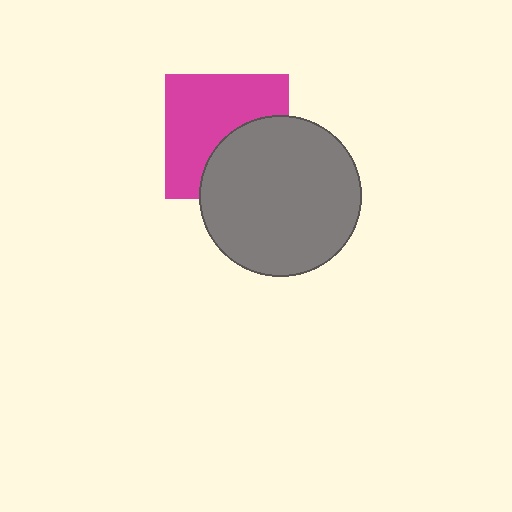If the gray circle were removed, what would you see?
You would see the complete magenta square.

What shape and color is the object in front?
The object in front is a gray circle.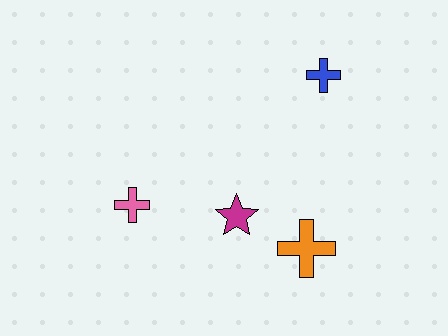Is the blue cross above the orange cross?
Yes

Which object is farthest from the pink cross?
The blue cross is farthest from the pink cross.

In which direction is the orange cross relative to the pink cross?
The orange cross is to the right of the pink cross.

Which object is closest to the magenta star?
The orange cross is closest to the magenta star.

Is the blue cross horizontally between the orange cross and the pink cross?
No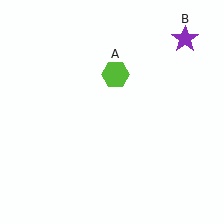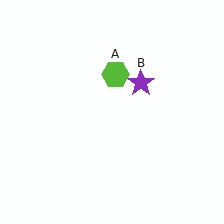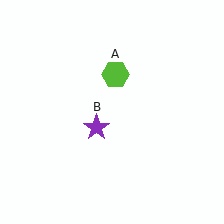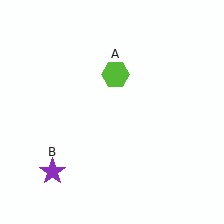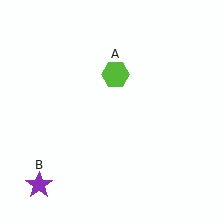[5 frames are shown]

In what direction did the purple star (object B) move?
The purple star (object B) moved down and to the left.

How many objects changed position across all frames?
1 object changed position: purple star (object B).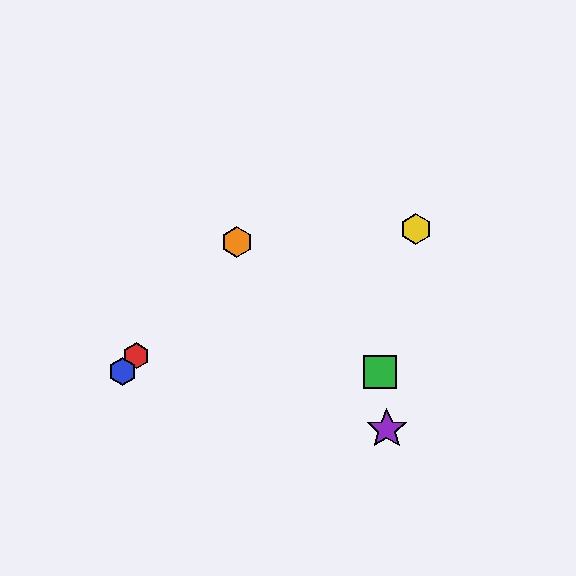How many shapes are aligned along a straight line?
3 shapes (the red hexagon, the blue hexagon, the orange hexagon) are aligned along a straight line.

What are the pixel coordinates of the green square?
The green square is at (380, 372).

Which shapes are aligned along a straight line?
The red hexagon, the blue hexagon, the orange hexagon are aligned along a straight line.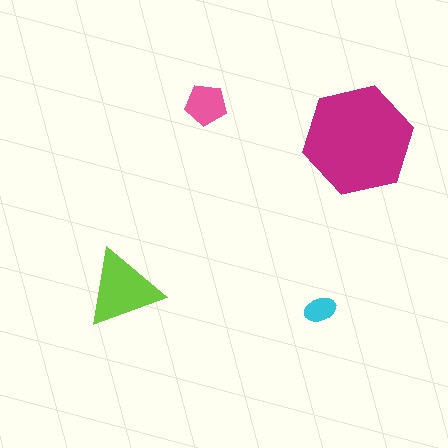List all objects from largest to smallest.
The magenta hexagon, the lime triangle, the pink pentagon, the cyan ellipse.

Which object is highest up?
The pink pentagon is topmost.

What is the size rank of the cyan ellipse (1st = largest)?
4th.